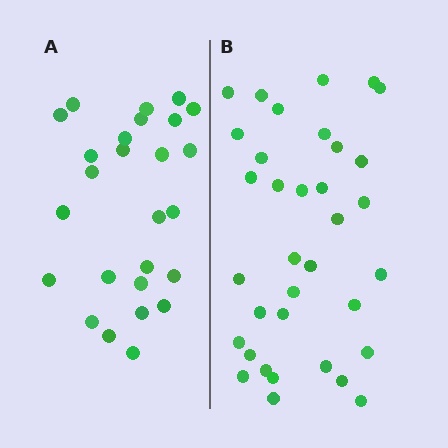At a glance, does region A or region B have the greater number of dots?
Region B (the right region) has more dots.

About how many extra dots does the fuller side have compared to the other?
Region B has roughly 8 or so more dots than region A.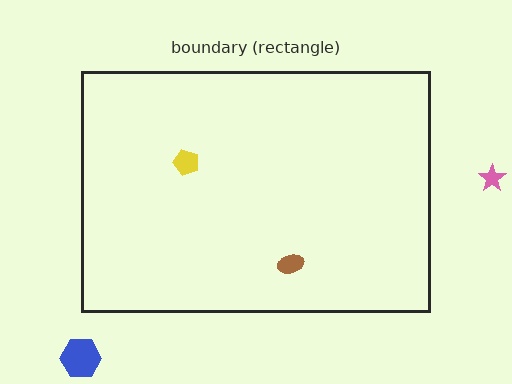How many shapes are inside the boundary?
2 inside, 2 outside.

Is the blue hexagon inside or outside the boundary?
Outside.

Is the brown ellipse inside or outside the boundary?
Inside.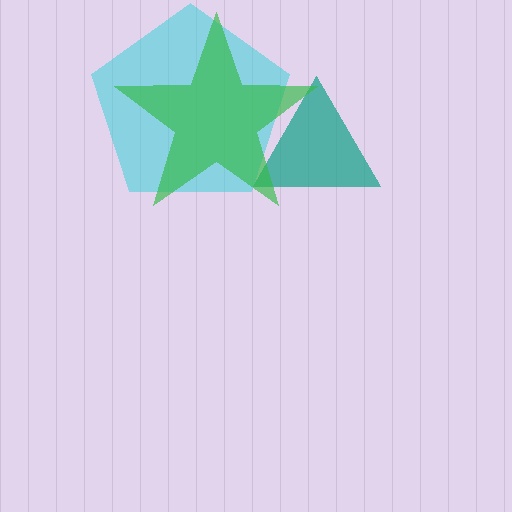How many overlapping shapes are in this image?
There are 3 overlapping shapes in the image.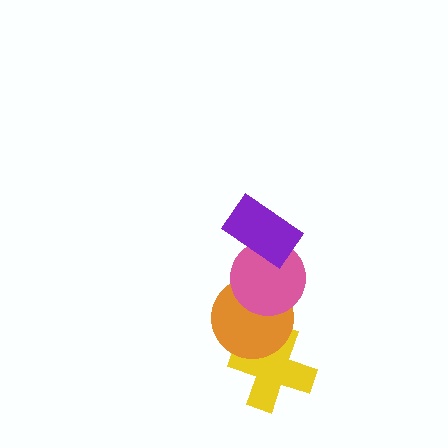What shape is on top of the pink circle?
The purple rectangle is on top of the pink circle.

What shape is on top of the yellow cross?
The orange circle is on top of the yellow cross.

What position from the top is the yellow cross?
The yellow cross is 4th from the top.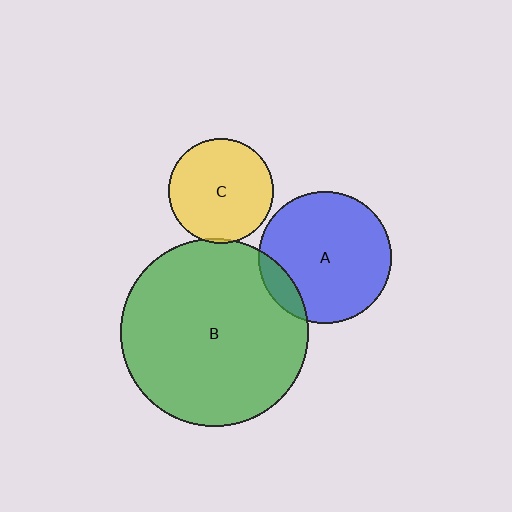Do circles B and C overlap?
Yes.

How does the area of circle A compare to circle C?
Approximately 1.6 times.